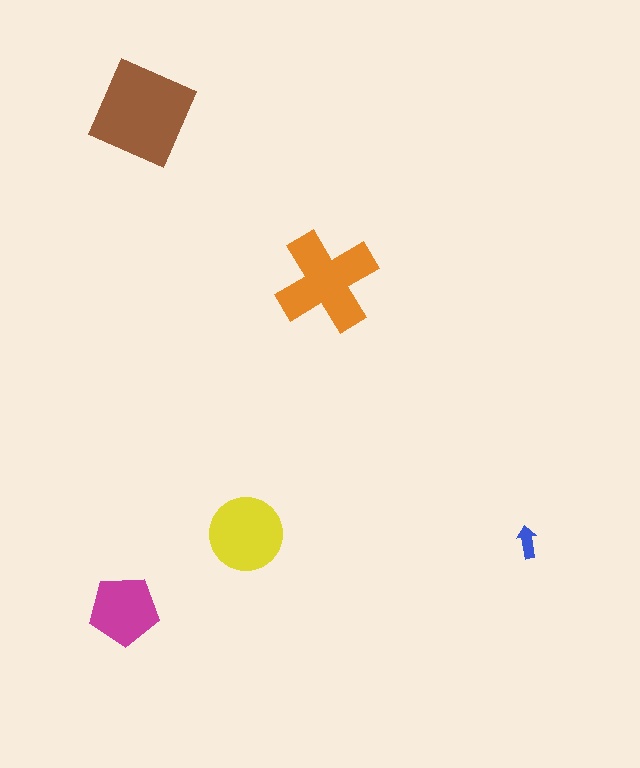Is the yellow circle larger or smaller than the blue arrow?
Larger.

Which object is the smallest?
The blue arrow.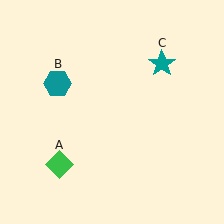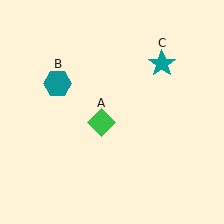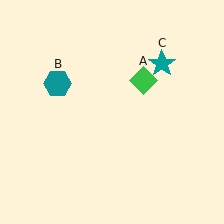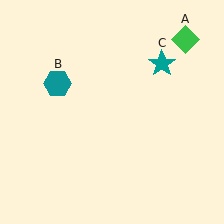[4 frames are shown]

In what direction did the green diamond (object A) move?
The green diamond (object A) moved up and to the right.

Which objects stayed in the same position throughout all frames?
Teal hexagon (object B) and teal star (object C) remained stationary.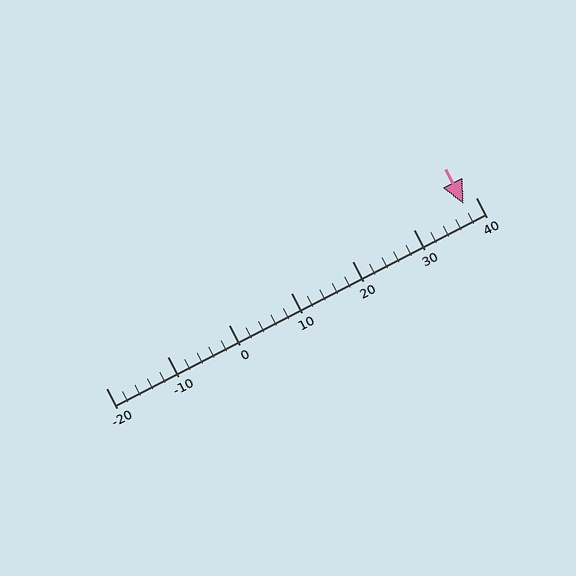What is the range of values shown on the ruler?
The ruler shows values from -20 to 40.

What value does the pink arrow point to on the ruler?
The pink arrow points to approximately 38.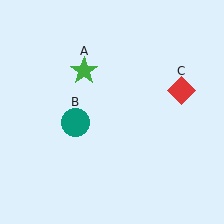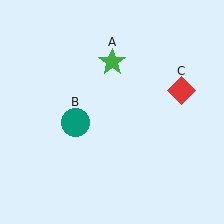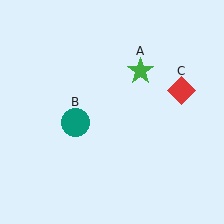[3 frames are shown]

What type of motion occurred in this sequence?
The green star (object A) rotated clockwise around the center of the scene.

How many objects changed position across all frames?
1 object changed position: green star (object A).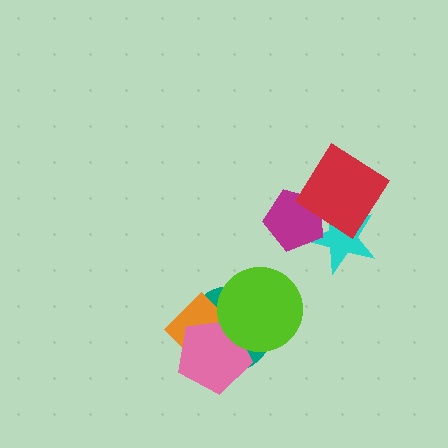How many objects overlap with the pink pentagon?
3 objects overlap with the pink pentagon.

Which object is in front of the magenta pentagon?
The red diamond is in front of the magenta pentagon.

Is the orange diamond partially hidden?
Yes, it is partially covered by another shape.